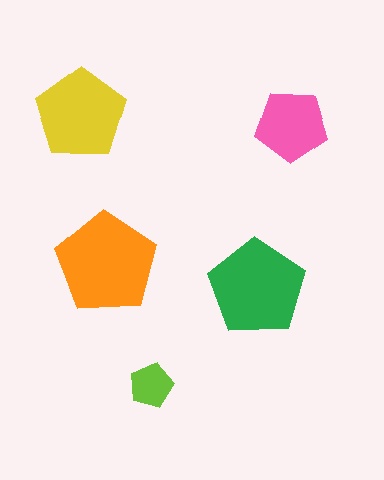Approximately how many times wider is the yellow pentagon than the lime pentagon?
About 2 times wider.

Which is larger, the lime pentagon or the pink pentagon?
The pink one.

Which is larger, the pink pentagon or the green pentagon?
The green one.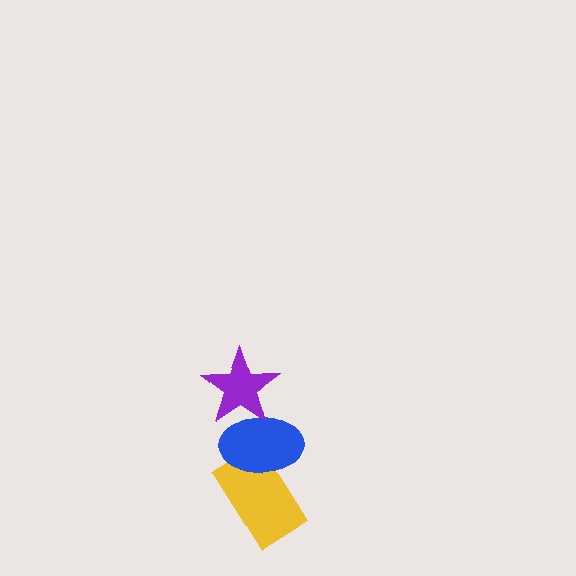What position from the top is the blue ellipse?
The blue ellipse is 2nd from the top.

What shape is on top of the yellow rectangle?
The blue ellipse is on top of the yellow rectangle.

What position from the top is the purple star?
The purple star is 1st from the top.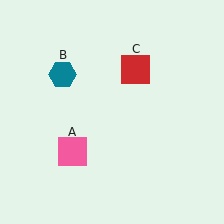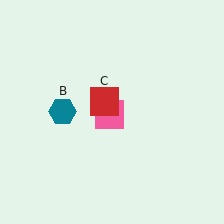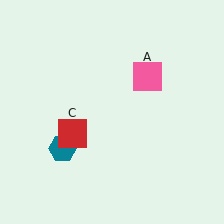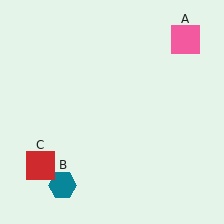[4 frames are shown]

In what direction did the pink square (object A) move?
The pink square (object A) moved up and to the right.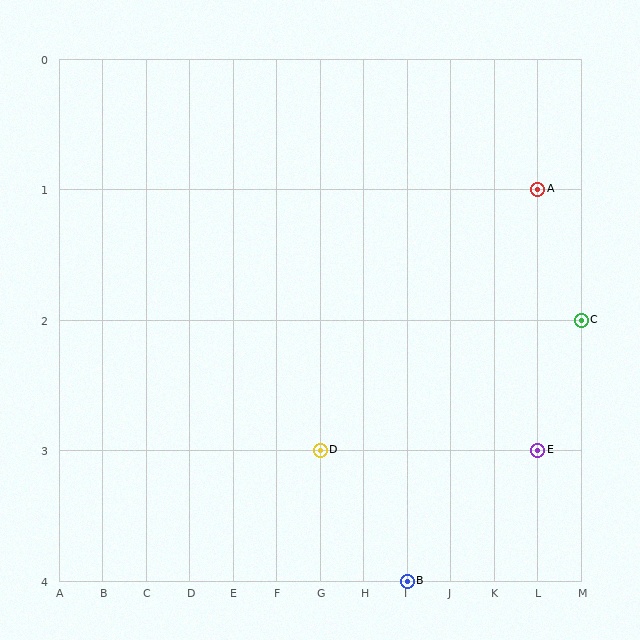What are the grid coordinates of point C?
Point C is at grid coordinates (M, 2).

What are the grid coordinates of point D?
Point D is at grid coordinates (G, 3).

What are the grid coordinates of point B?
Point B is at grid coordinates (I, 4).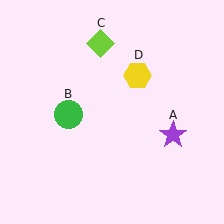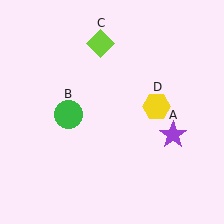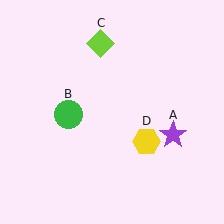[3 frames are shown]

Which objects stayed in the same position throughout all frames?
Purple star (object A) and green circle (object B) and lime diamond (object C) remained stationary.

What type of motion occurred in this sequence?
The yellow hexagon (object D) rotated clockwise around the center of the scene.